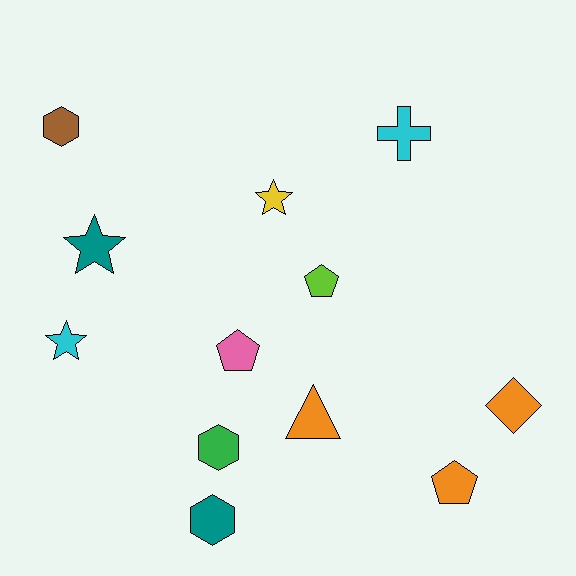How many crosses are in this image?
There is 1 cross.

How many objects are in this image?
There are 12 objects.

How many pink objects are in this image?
There is 1 pink object.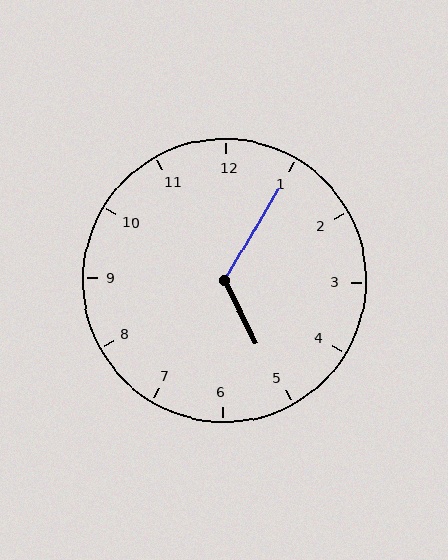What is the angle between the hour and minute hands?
Approximately 122 degrees.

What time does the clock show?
5:05.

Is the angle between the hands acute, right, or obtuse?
It is obtuse.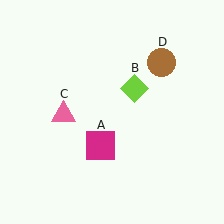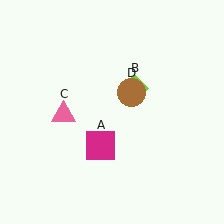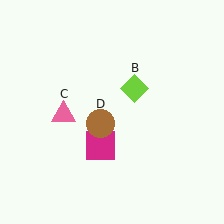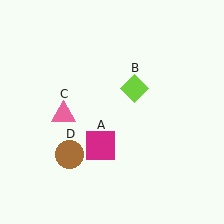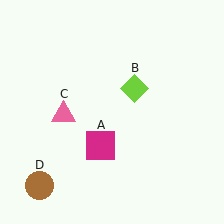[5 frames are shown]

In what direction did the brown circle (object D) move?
The brown circle (object D) moved down and to the left.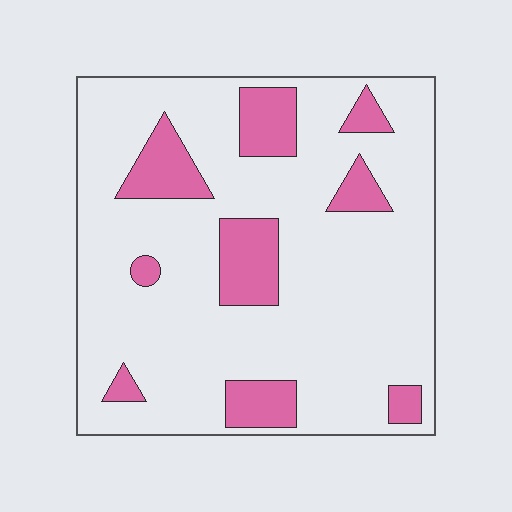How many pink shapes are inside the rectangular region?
9.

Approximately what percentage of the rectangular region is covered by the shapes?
Approximately 20%.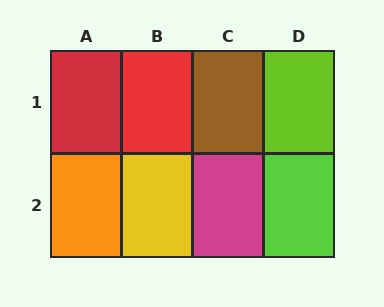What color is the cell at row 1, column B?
Red.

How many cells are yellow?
1 cell is yellow.